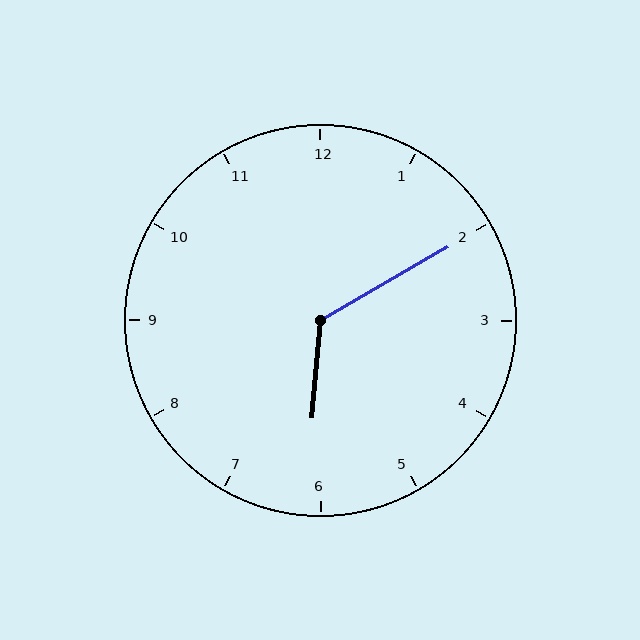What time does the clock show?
6:10.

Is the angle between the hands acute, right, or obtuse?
It is obtuse.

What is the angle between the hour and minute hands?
Approximately 125 degrees.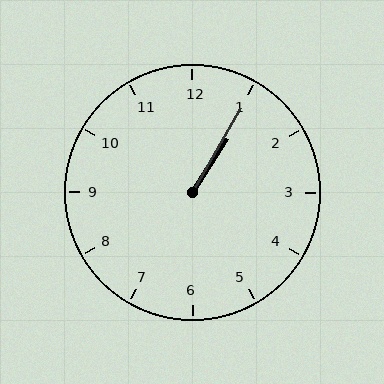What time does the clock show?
1:05.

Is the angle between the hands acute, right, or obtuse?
It is acute.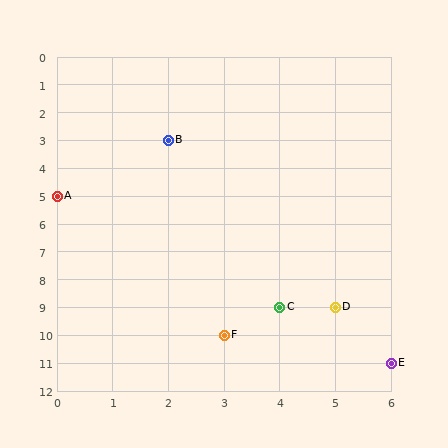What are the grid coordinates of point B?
Point B is at grid coordinates (2, 3).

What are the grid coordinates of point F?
Point F is at grid coordinates (3, 10).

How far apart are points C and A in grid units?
Points C and A are 4 columns and 4 rows apart (about 5.7 grid units diagonally).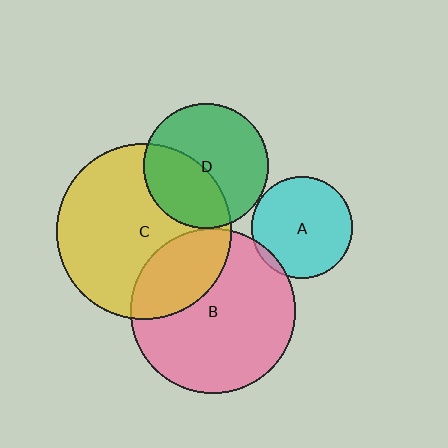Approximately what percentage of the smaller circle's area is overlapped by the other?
Approximately 5%.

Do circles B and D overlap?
Yes.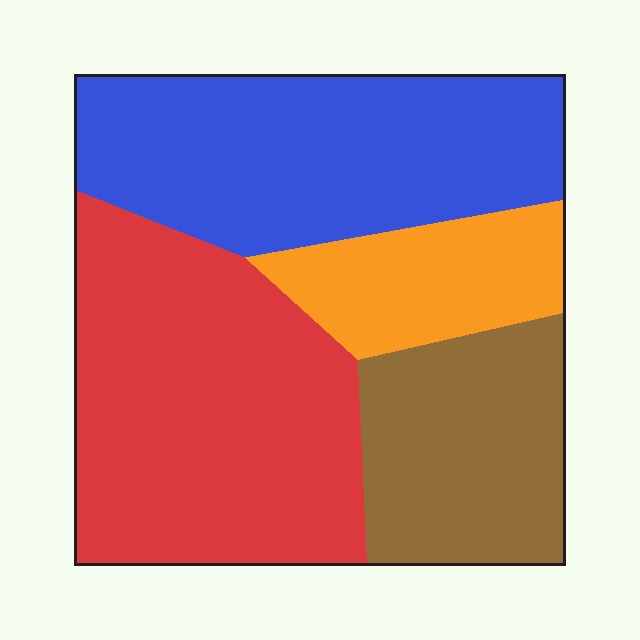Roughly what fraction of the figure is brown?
Brown takes up about one fifth (1/5) of the figure.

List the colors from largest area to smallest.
From largest to smallest: red, blue, brown, orange.